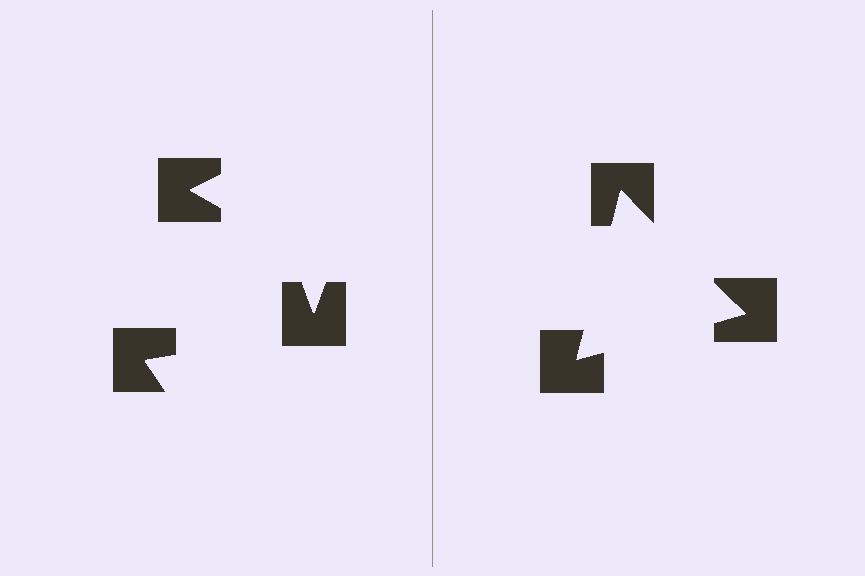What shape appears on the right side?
An illusory triangle.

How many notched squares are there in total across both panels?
6 — 3 on each side.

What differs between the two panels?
The notched squares are positioned identically on both sides; only the wedge orientations differ. On the right they align to a triangle; on the left they are misaligned.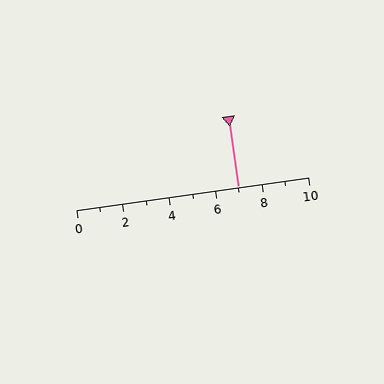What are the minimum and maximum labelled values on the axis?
The axis runs from 0 to 10.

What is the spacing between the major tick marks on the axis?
The major ticks are spaced 2 apart.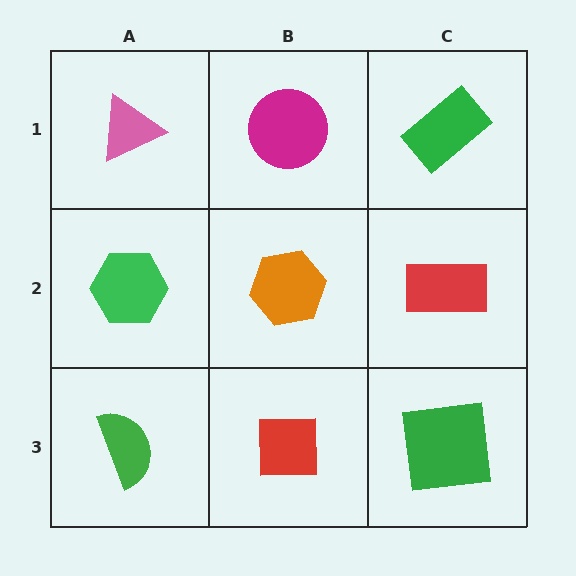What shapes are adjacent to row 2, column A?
A pink triangle (row 1, column A), a green semicircle (row 3, column A), an orange hexagon (row 2, column B).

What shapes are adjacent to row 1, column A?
A green hexagon (row 2, column A), a magenta circle (row 1, column B).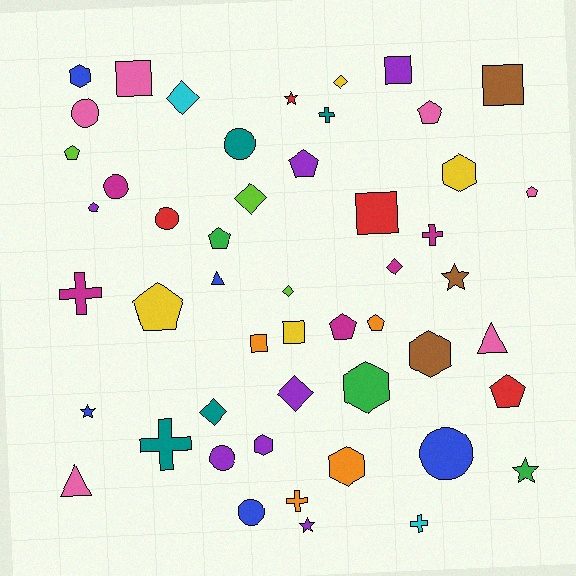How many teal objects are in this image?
There are 4 teal objects.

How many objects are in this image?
There are 50 objects.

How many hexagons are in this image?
There are 6 hexagons.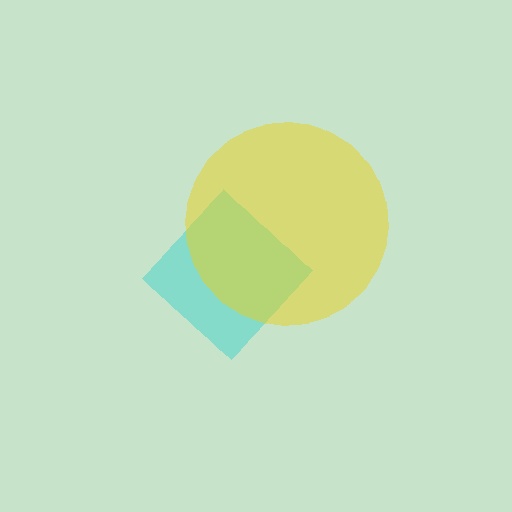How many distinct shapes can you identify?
There are 2 distinct shapes: a cyan diamond, a yellow circle.